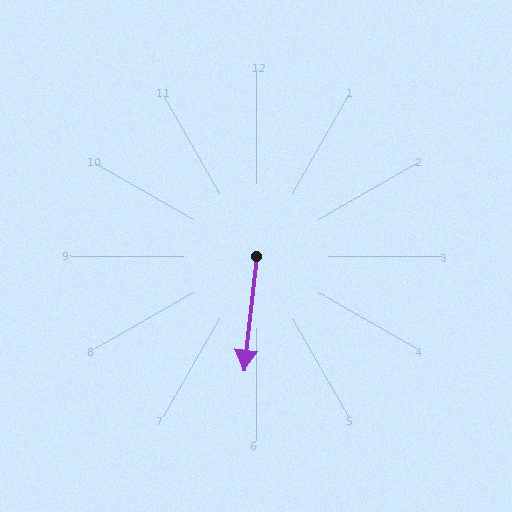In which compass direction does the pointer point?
South.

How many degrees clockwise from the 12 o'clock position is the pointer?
Approximately 186 degrees.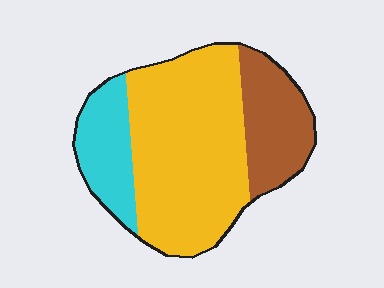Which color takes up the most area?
Yellow, at roughly 60%.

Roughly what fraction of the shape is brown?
Brown takes up about one fifth (1/5) of the shape.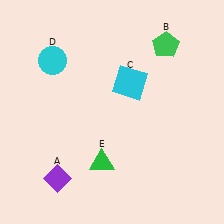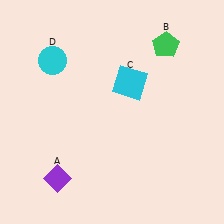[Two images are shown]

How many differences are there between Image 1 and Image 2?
There is 1 difference between the two images.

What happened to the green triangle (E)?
The green triangle (E) was removed in Image 2. It was in the bottom-left area of Image 1.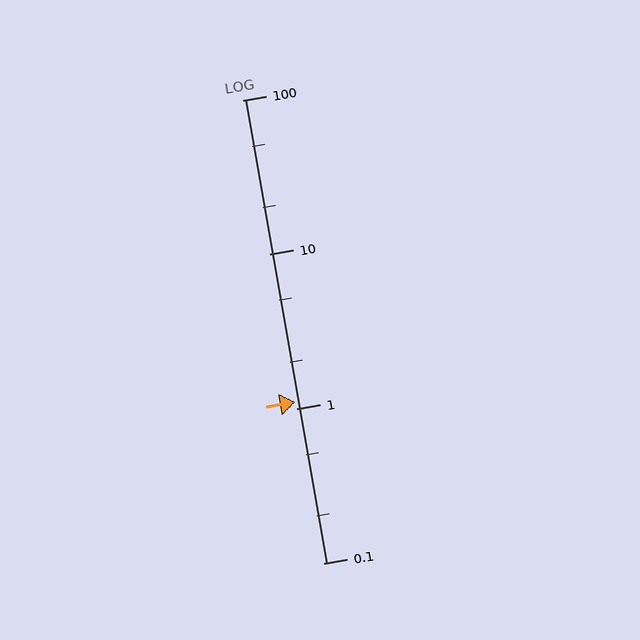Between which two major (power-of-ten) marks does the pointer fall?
The pointer is between 1 and 10.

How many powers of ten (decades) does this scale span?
The scale spans 3 decades, from 0.1 to 100.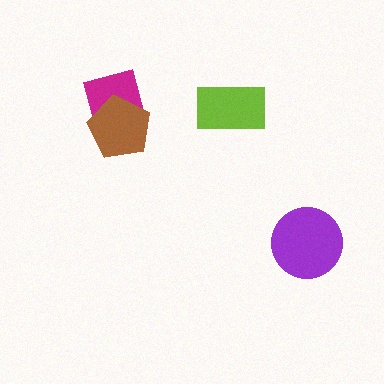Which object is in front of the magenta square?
The brown pentagon is in front of the magenta square.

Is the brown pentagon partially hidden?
No, no other shape covers it.